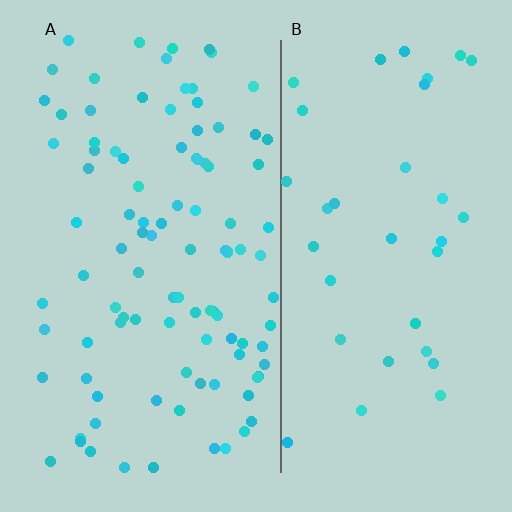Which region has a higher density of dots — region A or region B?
A (the left).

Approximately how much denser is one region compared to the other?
Approximately 2.8× — region A over region B.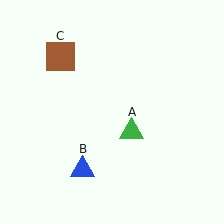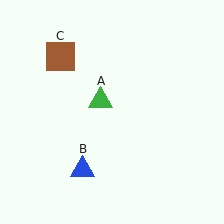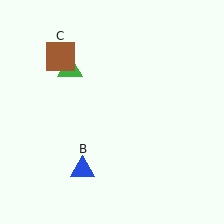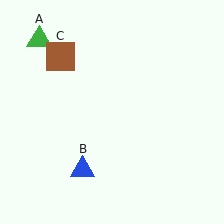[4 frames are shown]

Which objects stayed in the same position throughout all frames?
Blue triangle (object B) and brown square (object C) remained stationary.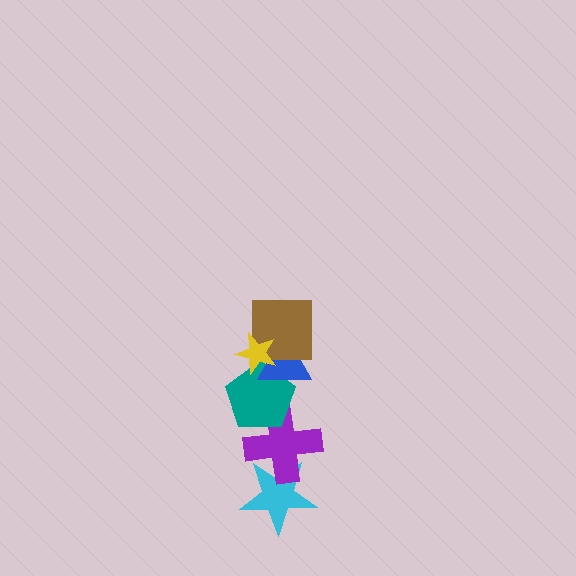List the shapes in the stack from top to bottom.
From top to bottom: the yellow star, the brown square, the blue triangle, the teal pentagon, the purple cross, the cyan star.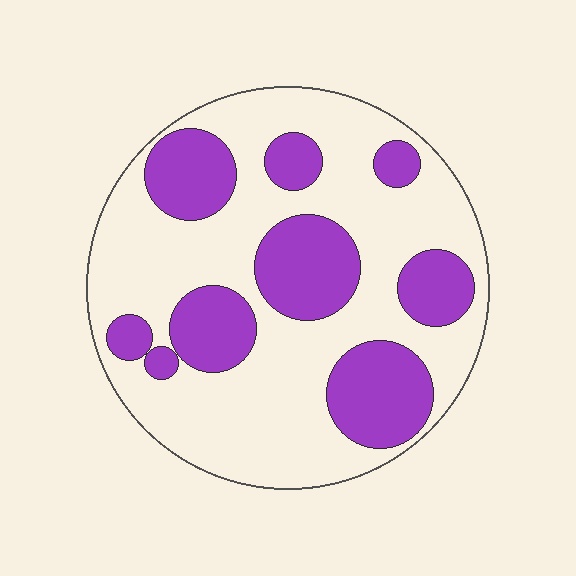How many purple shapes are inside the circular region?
9.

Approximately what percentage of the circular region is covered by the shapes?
Approximately 35%.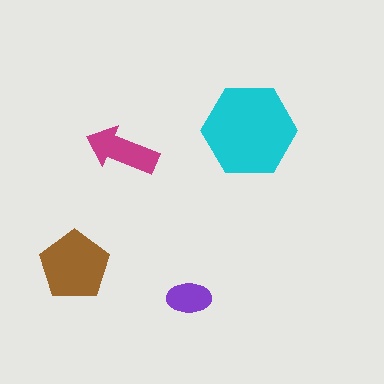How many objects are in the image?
There are 4 objects in the image.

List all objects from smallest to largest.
The purple ellipse, the magenta arrow, the brown pentagon, the cyan hexagon.